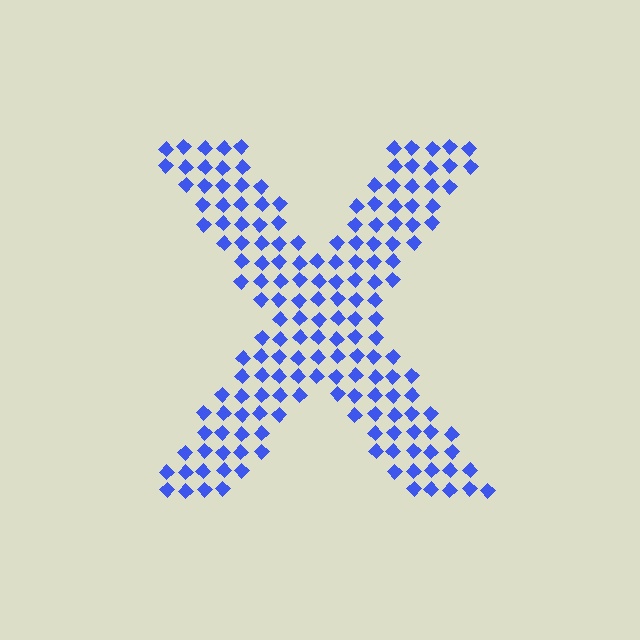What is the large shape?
The large shape is the letter X.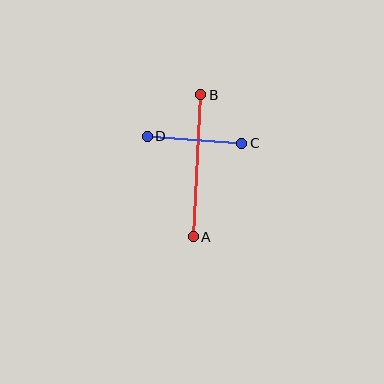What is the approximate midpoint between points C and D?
The midpoint is at approximately (195, 140) pixels.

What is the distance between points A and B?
The distance is approximately 142 pixels.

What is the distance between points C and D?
The distance is approximately 95 pixels.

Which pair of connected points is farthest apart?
Points A and B are farthest apart.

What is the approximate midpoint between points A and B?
The midpoint is at approximately (197, 166) pixels.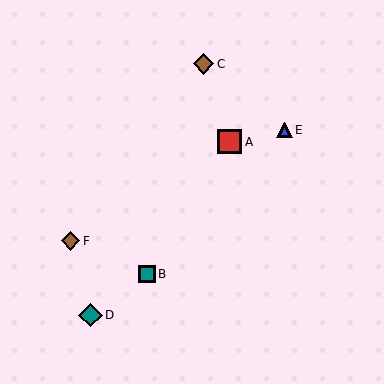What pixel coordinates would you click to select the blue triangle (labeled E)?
Click at (285, 130) to select the blue triangle E.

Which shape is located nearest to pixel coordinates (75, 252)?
The brown diamond (labeled F) at (71, 241) is nearest to that location.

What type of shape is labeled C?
Shape C is a brown diamond.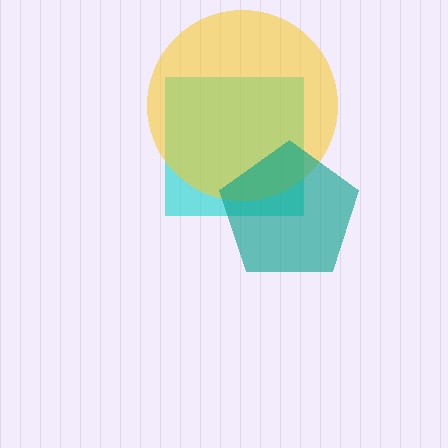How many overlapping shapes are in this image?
There are 3 overlapping shapes in the image.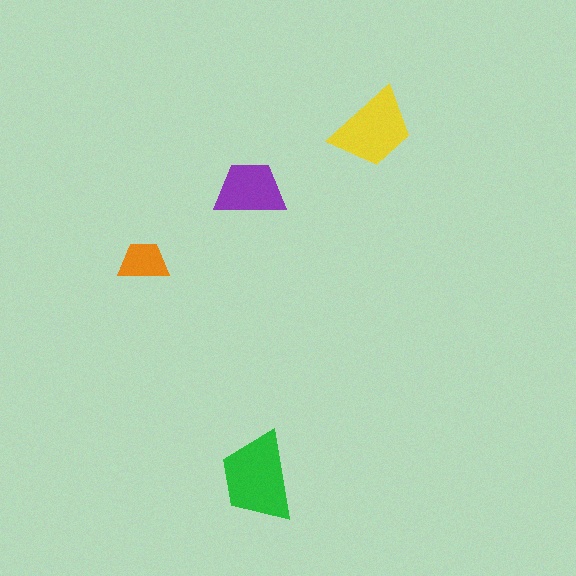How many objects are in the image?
There are 4 objects in the image.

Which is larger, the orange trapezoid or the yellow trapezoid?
The yellow one.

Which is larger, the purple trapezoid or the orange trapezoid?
The purple one.